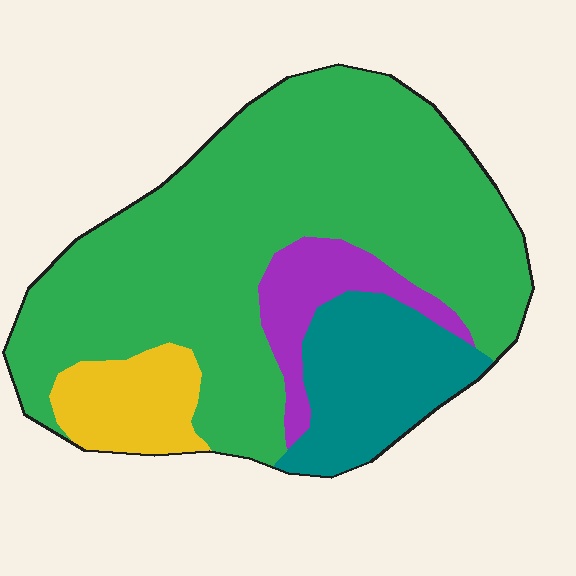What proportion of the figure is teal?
Teal covers 16% of the figure.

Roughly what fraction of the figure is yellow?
Yellow takes up less than a quarter of the figure.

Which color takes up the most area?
Green, at roughly 65%.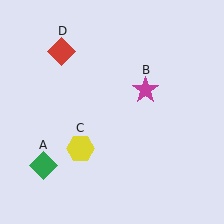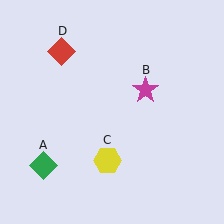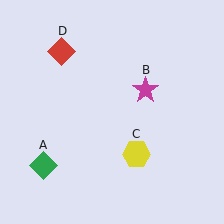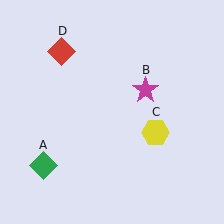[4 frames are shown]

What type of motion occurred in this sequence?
The yellow hexagon (object C) rotated counterclockwise around the center of the scene.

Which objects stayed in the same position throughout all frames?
Green diamond (object A) and magenta star (object B) and red diamond (object D) remained stationary.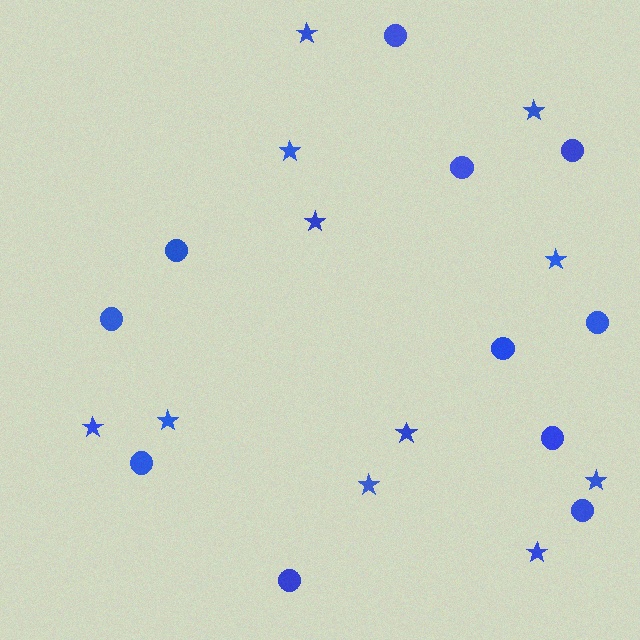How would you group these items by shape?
There are 2 groups: one group of stars (11) and one group of circles (11).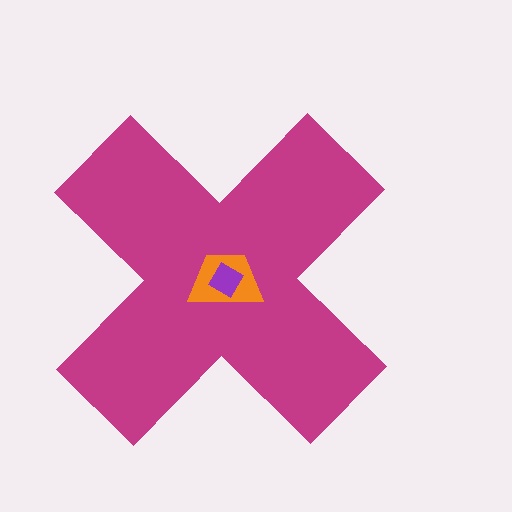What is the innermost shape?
The purple diamond.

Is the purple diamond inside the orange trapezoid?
Yes.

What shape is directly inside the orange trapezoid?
The purple diamond.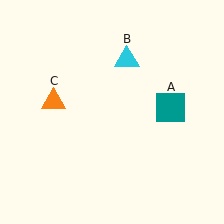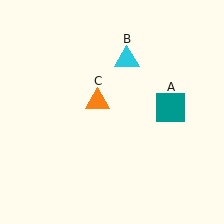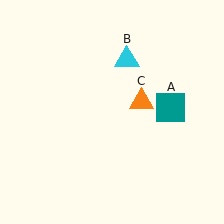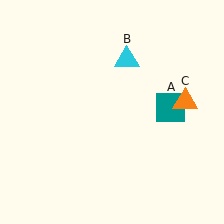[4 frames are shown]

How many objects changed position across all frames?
1 object changed position: orange triangle (object C).